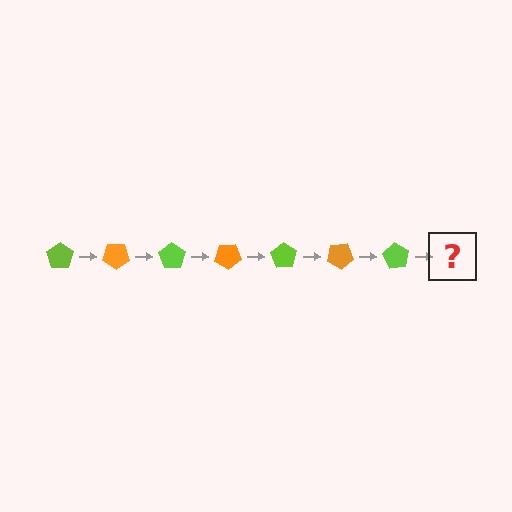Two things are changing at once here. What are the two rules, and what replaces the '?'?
The two rules are that it rotates 35 degrees each step and the color cycles through lime and orange. The '?' should be an orange pentagon, rotated 245 degrees from the start.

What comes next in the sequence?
The next element should be an orange pentagon, rotated 245 degrees from the start.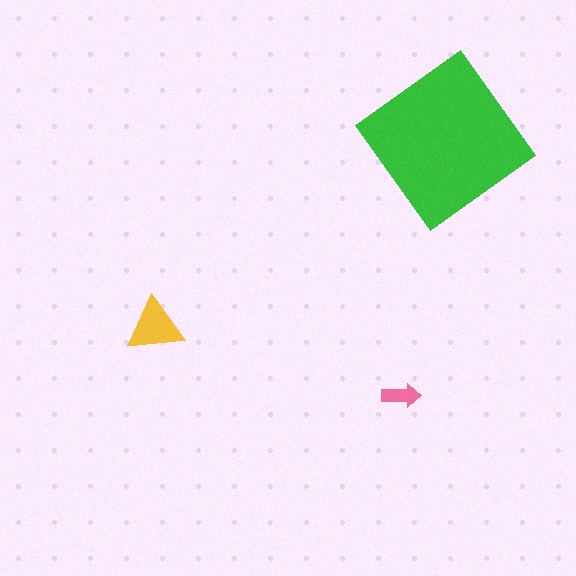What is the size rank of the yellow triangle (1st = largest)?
2nd.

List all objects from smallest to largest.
The pink arrow, the yellow triangle, the green diamond.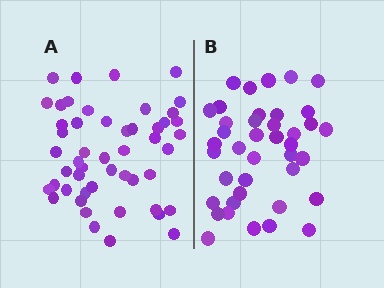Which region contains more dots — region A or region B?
Region A (the left region) has more dots.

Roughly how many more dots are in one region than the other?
Region A has roughly 10 or so more dots than region B.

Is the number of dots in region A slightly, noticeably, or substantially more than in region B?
Region A has noticeably more, but not dramatically so. The ratio is roughly 1.2 to 1.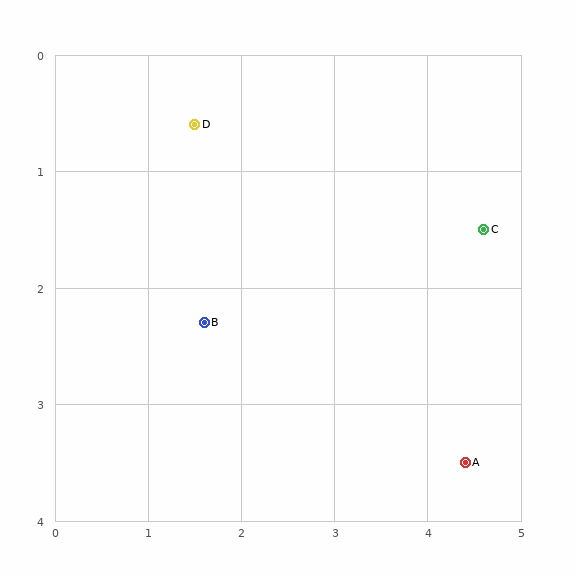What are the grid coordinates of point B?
Point B is at approximately (1.6, 2.3).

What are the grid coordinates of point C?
Point C is at approximately (4.6, 1.5).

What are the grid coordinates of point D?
Point D is at approximately (1.5, 0.6).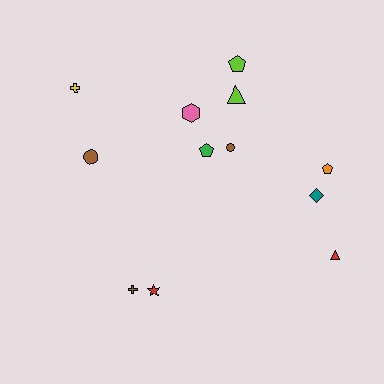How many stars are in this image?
There is 1 star.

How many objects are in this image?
There are 12 objects.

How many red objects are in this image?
There are 2 red objects.